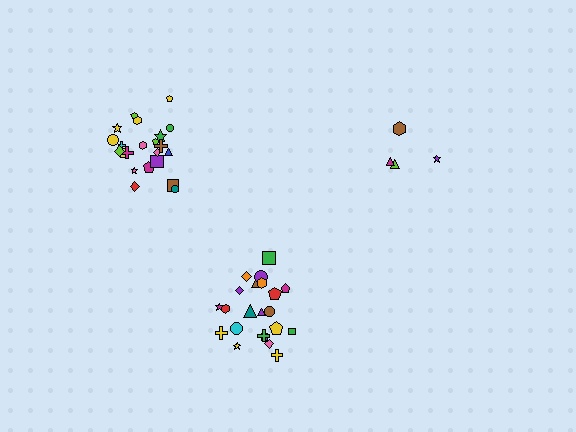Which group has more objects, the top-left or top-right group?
The top-left group.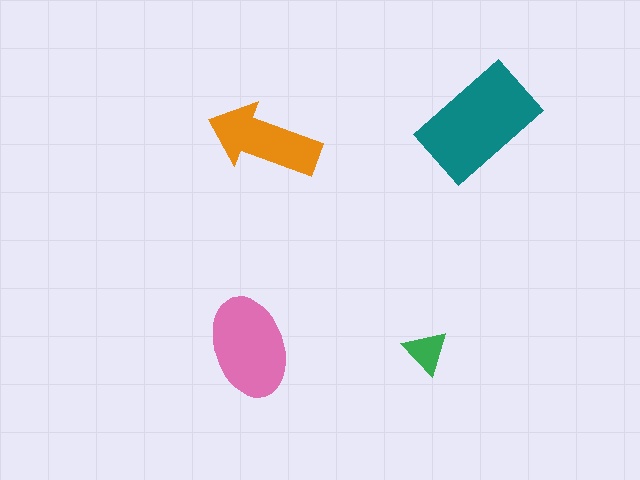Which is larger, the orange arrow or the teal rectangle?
The teal rectangle.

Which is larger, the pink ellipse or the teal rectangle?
The teal rectangle.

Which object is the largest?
The teal rectangle.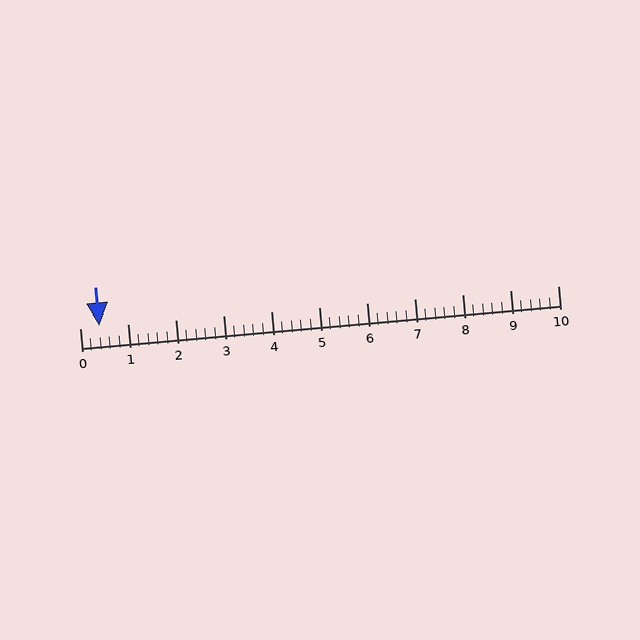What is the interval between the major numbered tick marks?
The major tick marks are spaced 1 units apart.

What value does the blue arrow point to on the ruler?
The blue arrow points to approximately 0.4.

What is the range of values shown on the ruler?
The ruler shows values from 0 to 10.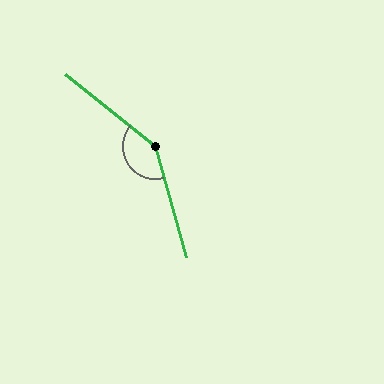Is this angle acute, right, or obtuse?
It is obtuse.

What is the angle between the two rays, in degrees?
Approximately 145 degrees.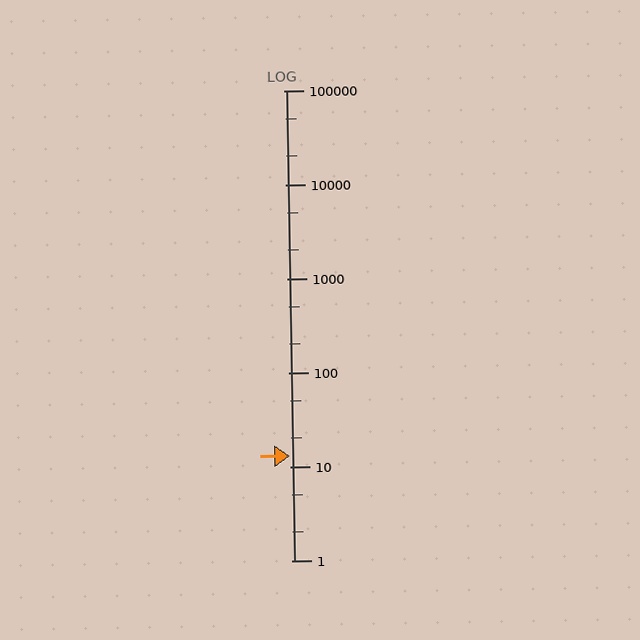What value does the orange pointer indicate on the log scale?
The pointer indicates approximately 13.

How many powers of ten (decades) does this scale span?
The scale spans 5 decades, from 1 to 100000.